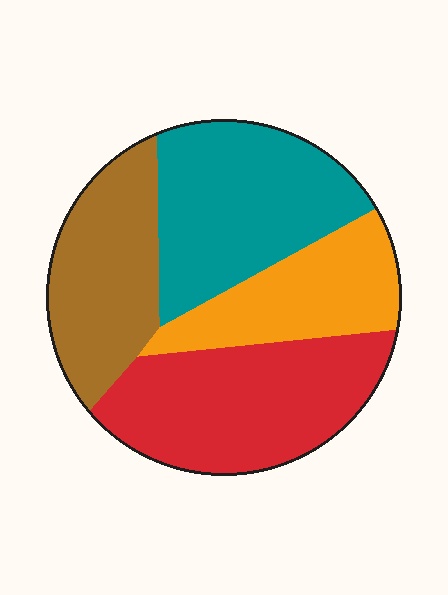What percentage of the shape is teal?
Teal takes up between a quarter and a half of the shape.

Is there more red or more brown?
Red.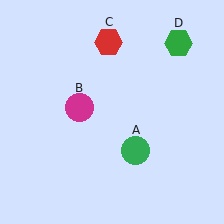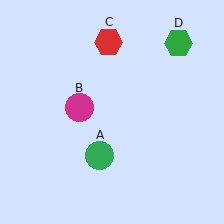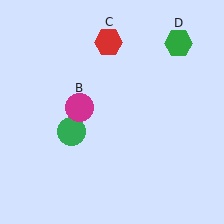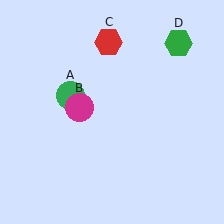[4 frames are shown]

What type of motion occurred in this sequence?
The green circle (object A) rotated clockwise around the center of the scene.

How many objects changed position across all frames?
1 object changed position: green circle (object A).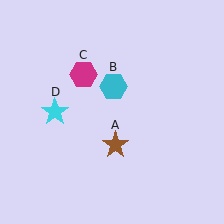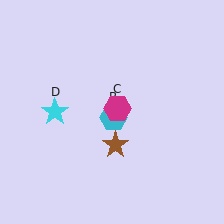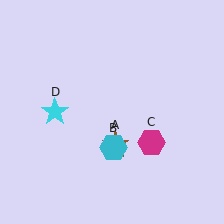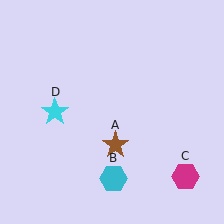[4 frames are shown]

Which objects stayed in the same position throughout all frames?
Brown star (object A) and cyan star (object D) remained stationary.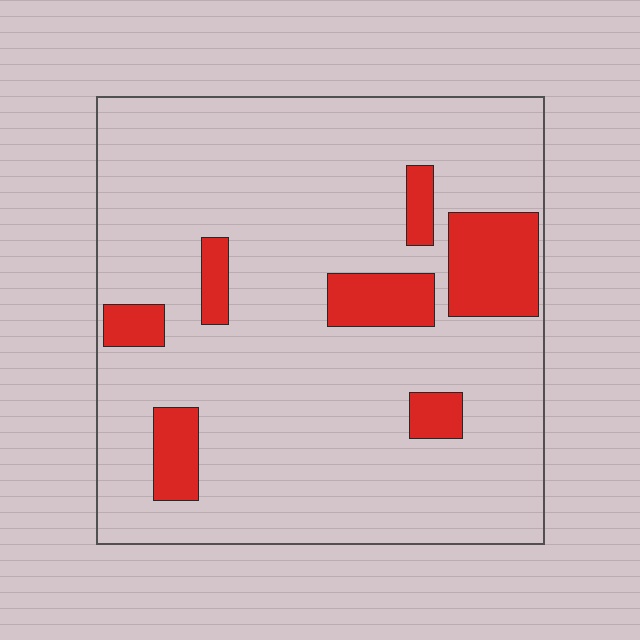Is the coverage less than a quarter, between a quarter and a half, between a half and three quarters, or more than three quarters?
Less than a quarter.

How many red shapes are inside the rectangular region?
7.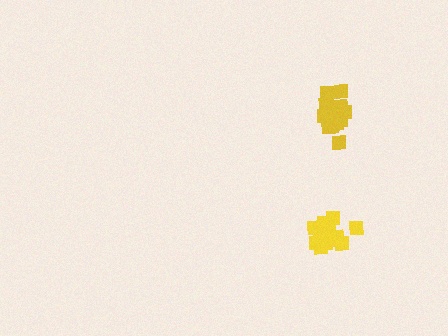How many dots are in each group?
Group 1: 19 dots, Group 2: 17 dots (36 total).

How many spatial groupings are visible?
There are 2 spatial groupings.